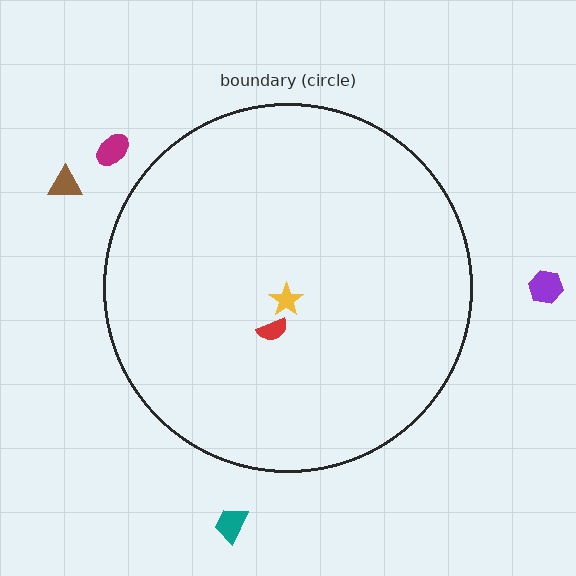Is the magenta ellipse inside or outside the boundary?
Outside.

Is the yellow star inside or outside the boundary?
Inside.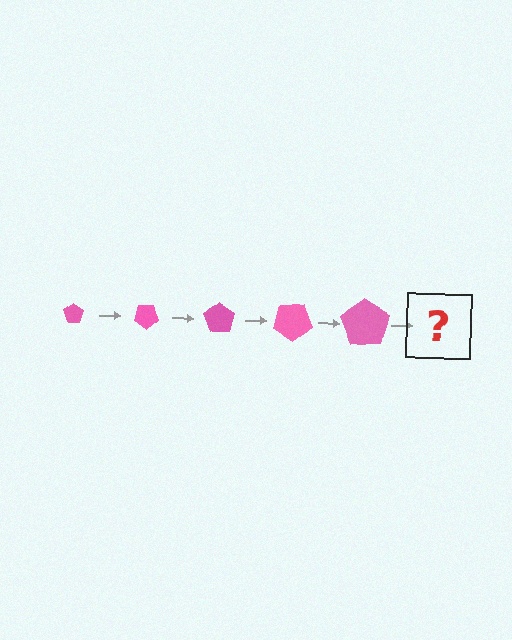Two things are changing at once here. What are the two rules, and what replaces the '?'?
The two rules are that the pentagon grows larger each step and it rotates 35 degrees each step. The '?' should be a pentagon, larger than the previous one and rotated 175 degrees from the start.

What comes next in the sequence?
The next element should be a pentagon, larger than the previous one and rotated 175 degrees from the start.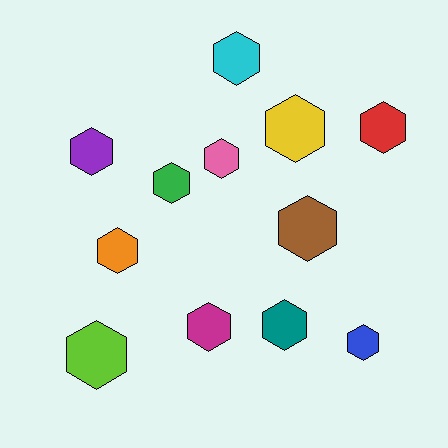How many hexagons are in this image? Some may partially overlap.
There are 12 hexagons.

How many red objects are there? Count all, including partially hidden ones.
There is 1 red object.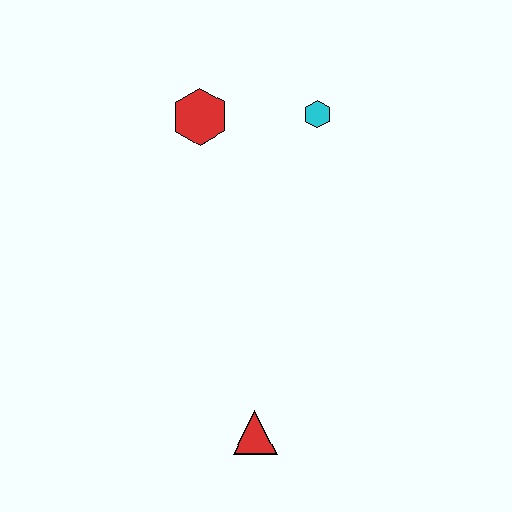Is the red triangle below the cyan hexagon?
Yes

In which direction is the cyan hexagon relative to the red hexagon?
The cyan hexagon is to the right of the red hexagon.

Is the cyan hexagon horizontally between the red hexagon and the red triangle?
No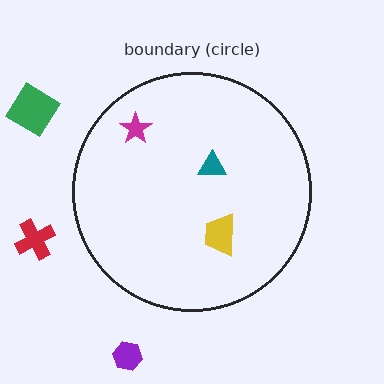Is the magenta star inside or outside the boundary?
Inside.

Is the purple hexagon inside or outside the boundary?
Outside.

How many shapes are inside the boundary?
3 inside, 3 outside.